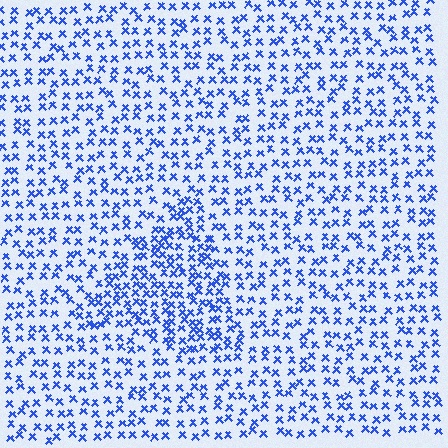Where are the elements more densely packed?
The elements are more densely packed inside the triangle boundary.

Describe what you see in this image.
The image contains small blue elements arranged at two different densities. A triangle-shaped region is visible where the elements are more densely packed than the surrounding area.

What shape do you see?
I see a triangle.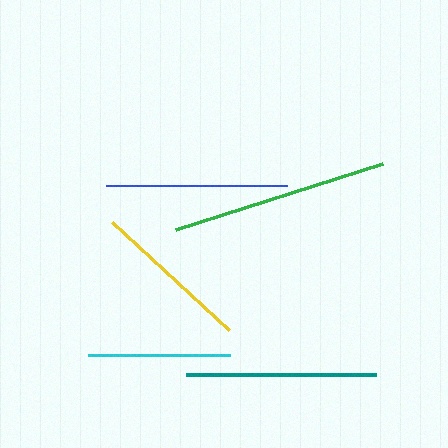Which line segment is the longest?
The green line is the longest at approximately 218 pixels.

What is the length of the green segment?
The green segment is approximately 218 pixels long.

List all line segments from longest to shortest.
From longest to shortest: green, teal, blue, yellow, cyan.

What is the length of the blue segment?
The blue segment is approximately 181 pixels long.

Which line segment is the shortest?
The cyan line is the shortest at approximately 142 pixels.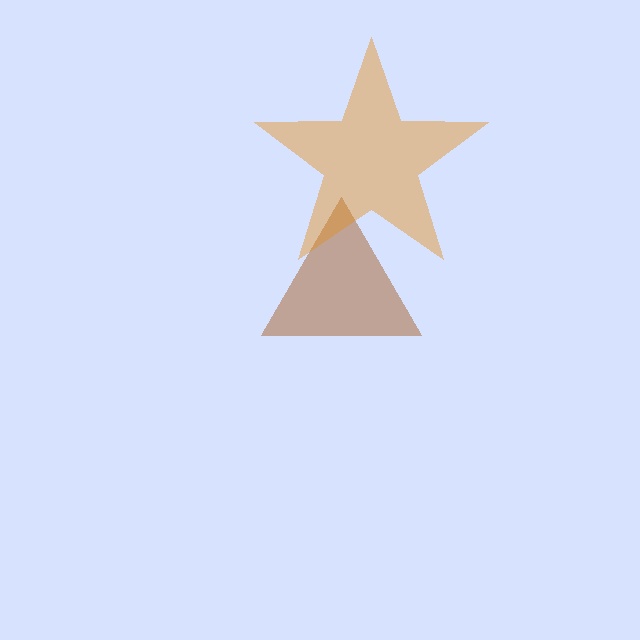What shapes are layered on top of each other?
The layered shapes are: a brown triangle, an orange star.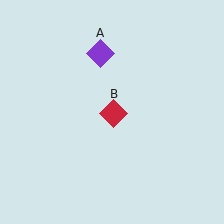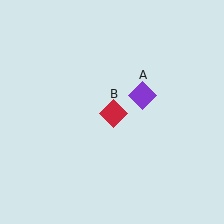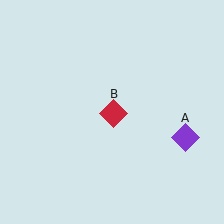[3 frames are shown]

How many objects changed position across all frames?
1 object changed position: purple diamond (object A).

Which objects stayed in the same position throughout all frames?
Red diamond (object B) remained stationary.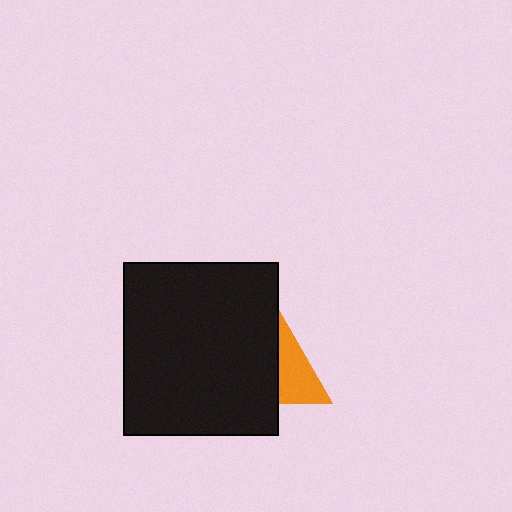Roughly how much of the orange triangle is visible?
A small part of it is visible (roughly 42%).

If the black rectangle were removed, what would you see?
You would see the complete orange triangle.